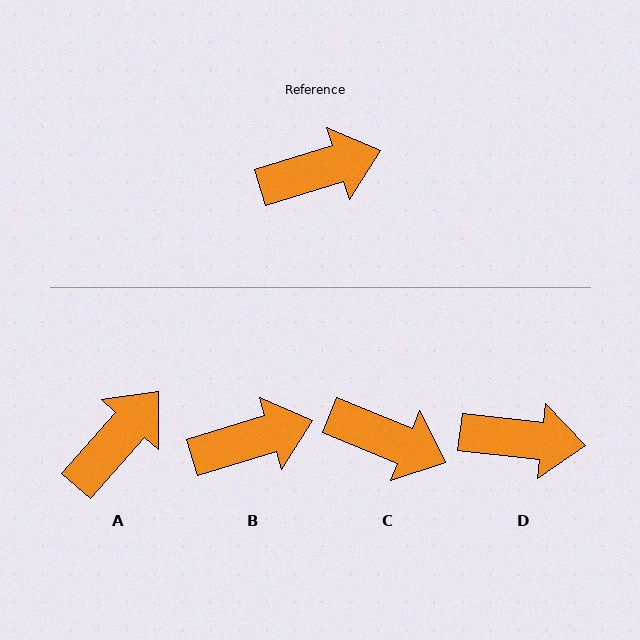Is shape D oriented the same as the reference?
No, it is off by about 24 degrees.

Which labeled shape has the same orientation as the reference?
B.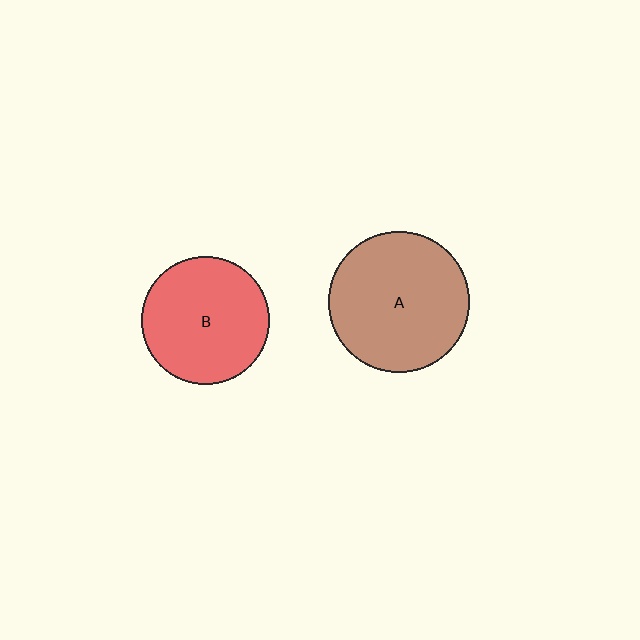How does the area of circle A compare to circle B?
Approximately 1.2 times.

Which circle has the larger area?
Circle A (brown).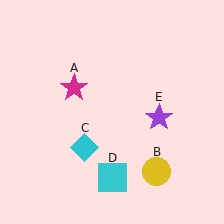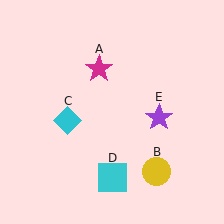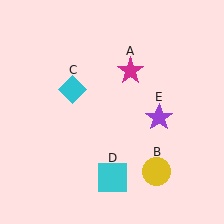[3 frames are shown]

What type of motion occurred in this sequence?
The magenta star (object A), cyan diamond (object C) rotated clockwise around the center of the scene.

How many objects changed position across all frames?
2 objects changed position: magenta star (object A), cyan diamond (object C).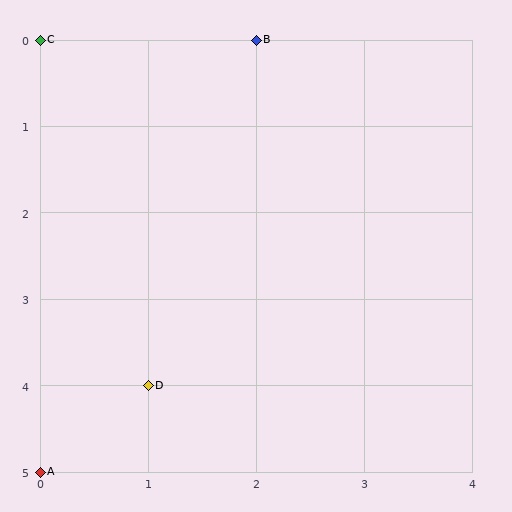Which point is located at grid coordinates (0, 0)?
Point C is at (0, 0).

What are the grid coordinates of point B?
Point B is at grid coordinates (2, 0).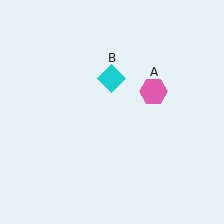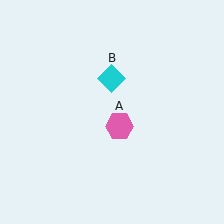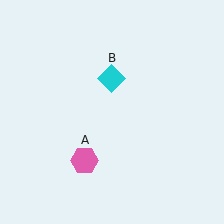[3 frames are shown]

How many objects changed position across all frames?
1 object changed position: pink hexagon (object A).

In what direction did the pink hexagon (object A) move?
The pink hexagon (object A) moved down and to the left.